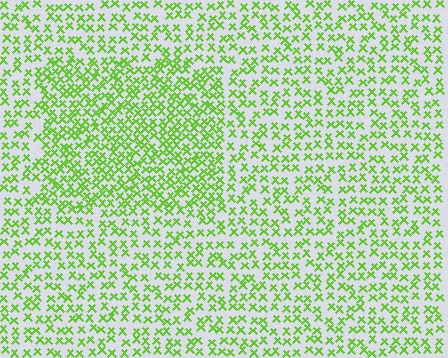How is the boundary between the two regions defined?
The boundary is defined by a change in element density (approximately 1.7x ratio). All elements are the same color, size, and shape.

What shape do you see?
I see a rectangle.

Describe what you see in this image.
The image contains small lime elements arranged at two different densities. A rectangle-shaped region is visible where the elements are more densely packed than the surrounding area.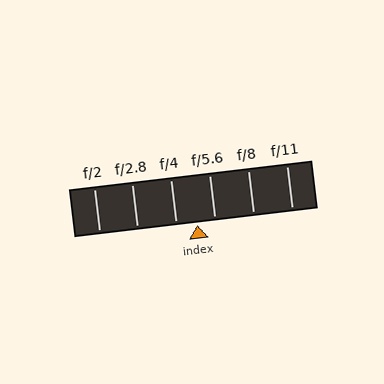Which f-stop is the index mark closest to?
The index mark is closest to f/5.6.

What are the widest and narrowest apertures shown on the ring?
The widest aperture shown is f/2 and the narrowest is f/11.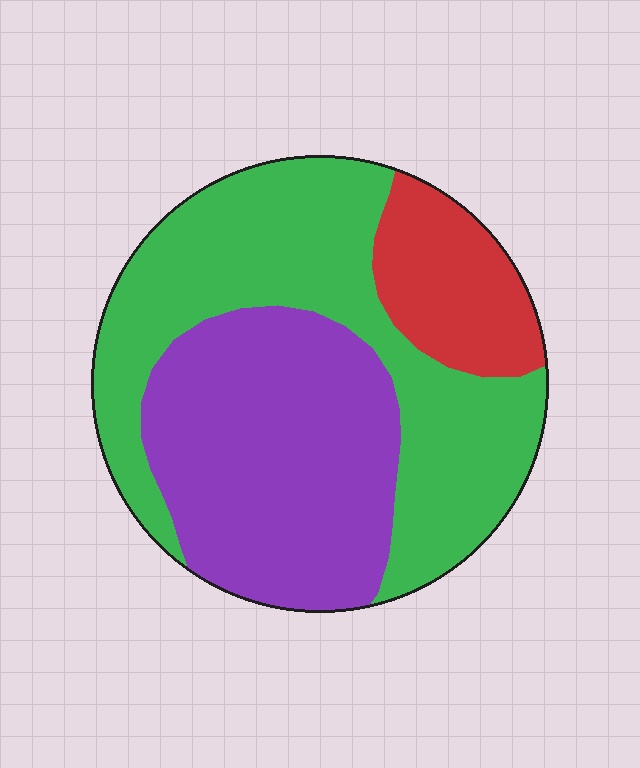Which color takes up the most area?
Green, at roughly 45%.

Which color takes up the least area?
Red, at roughly 15%.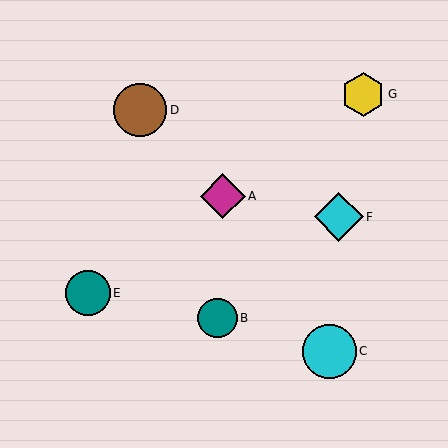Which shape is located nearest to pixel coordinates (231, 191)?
The magenta diamond (labeled A) at (223, 196) is nearest to that location.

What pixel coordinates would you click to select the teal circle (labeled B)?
Click at (217, 318) to select the teal circle B.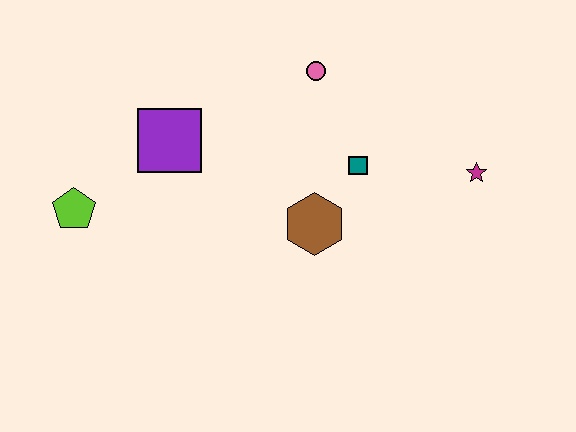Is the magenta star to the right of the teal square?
Yes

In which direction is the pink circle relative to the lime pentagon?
The pink circle is to the right of the lime pentagon.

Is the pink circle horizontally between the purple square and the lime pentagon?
No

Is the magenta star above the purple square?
No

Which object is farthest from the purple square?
The magenta star is farthest from the purple square.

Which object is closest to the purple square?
The lime pentagon is closest to the purple square.